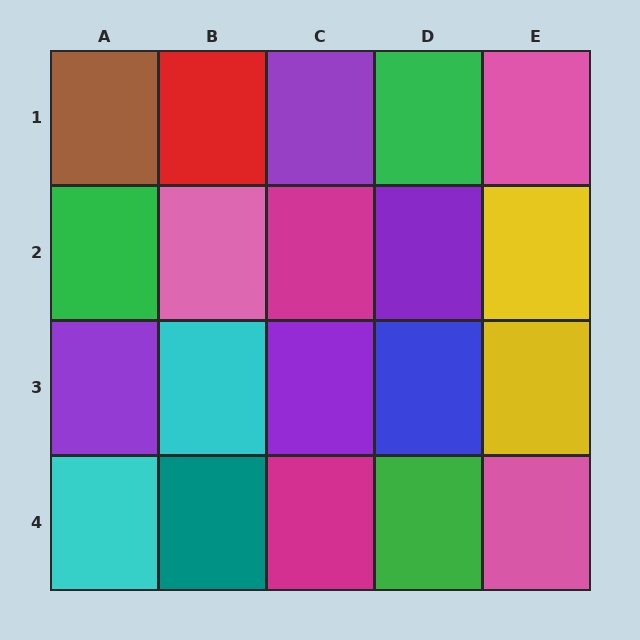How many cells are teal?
1 cell is teal.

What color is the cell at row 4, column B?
Teal.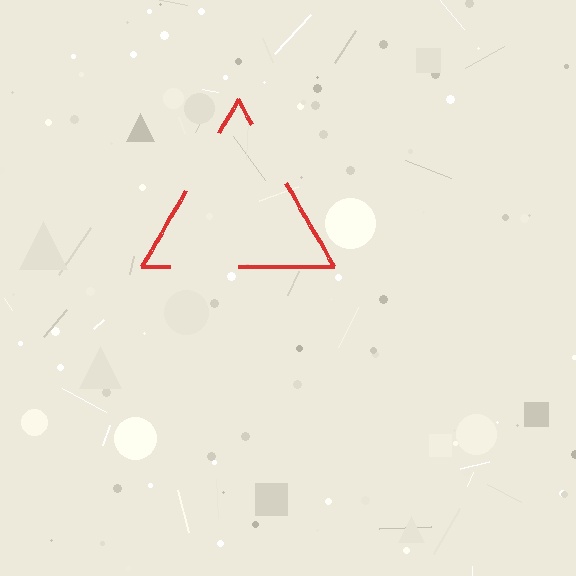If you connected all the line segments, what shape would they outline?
They would outline a triangle.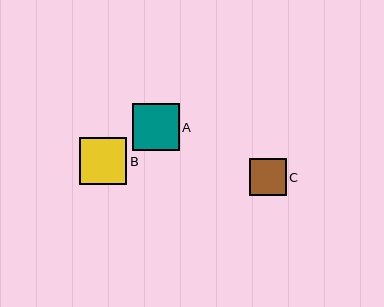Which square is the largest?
Square B is the largest with a size of approximately 47 pixels.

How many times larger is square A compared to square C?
Square A is approximately 1.3 times the size of square C.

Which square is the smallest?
Square C is the smallest with a size of approximately 37 pixels.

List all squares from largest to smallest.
From largest to smallest: B, A, C.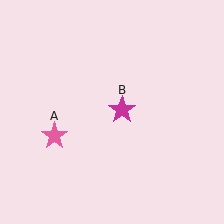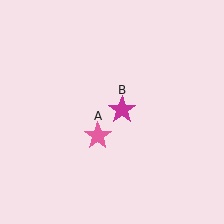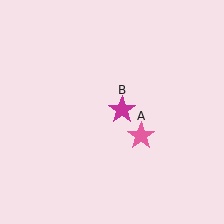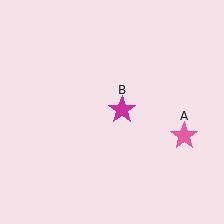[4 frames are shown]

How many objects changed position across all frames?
1 object changed position: pink star (object A).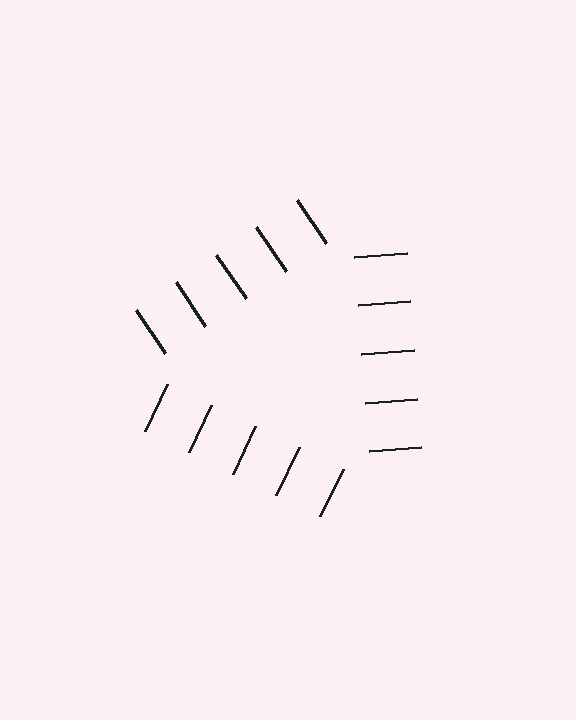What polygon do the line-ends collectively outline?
An illusory triangle — the line segments terminate on its edges but no continuous stroke is drawn.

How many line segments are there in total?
15 — 5 along each of the 3 edges.